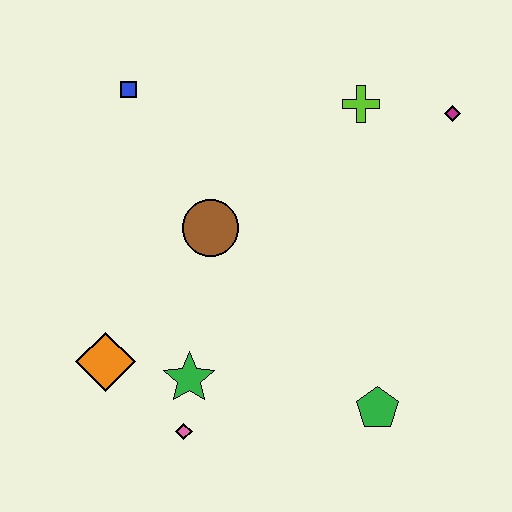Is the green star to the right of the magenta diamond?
No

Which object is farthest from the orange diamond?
The magenta diamond is farthest from the orange diamond.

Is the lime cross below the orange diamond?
No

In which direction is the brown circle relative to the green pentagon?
The brown circle is above the green pentagon.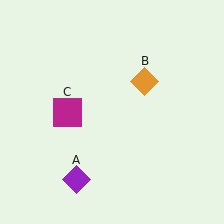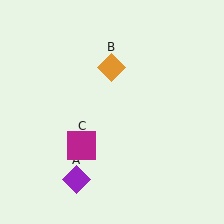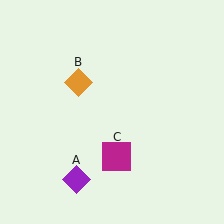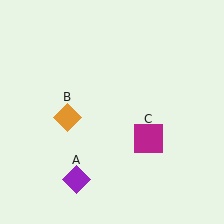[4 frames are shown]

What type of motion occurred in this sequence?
The orange diamond (object B), magenta square (object C) rotated counterclockwise around the center of the scene.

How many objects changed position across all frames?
2 objects changed position: orange diamond (object B), magenta square (object C).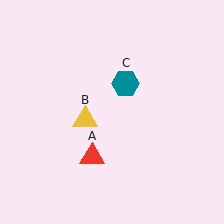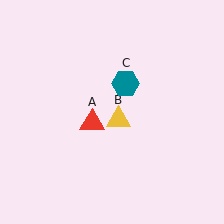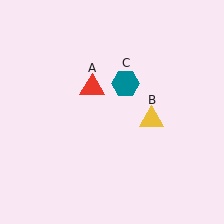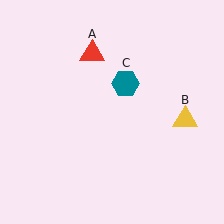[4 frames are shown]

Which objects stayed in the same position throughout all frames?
Teal hexagon (object C) remained stationary.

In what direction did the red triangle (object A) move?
The red triangle (object A) moved up.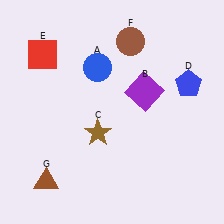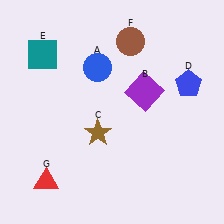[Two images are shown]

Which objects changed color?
E changed from red to teal. G changed from brown to red.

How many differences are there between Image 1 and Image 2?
There are 2 differences between the two images.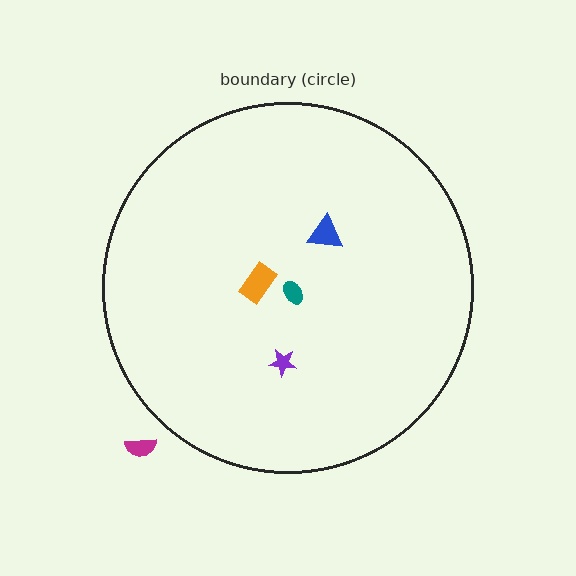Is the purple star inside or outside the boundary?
Inside.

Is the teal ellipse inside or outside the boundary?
Inside.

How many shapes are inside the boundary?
4 inside, 1 outside.